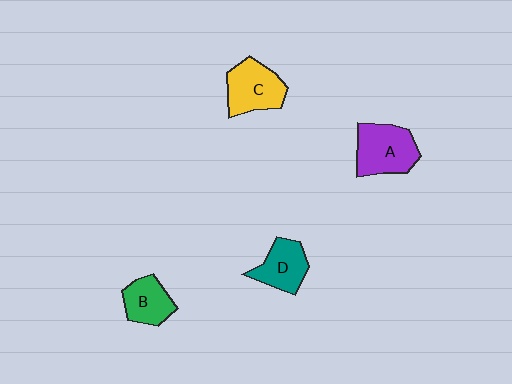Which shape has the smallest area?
Shape B (green).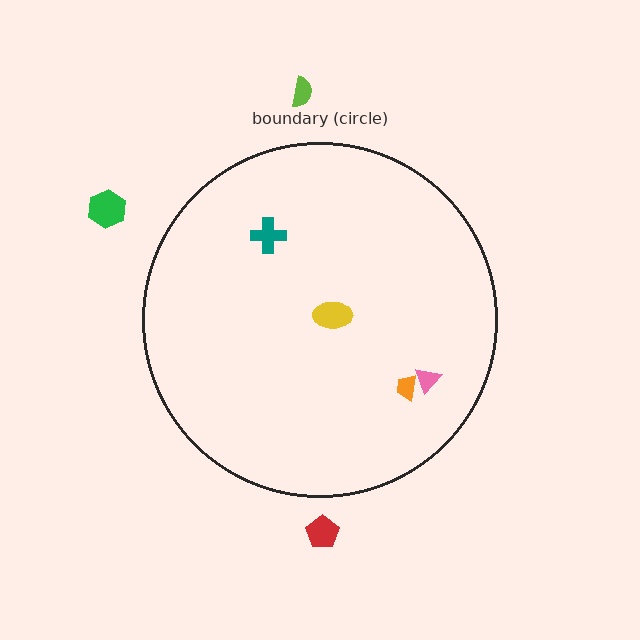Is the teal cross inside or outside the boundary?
Inside.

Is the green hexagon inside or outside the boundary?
Outside.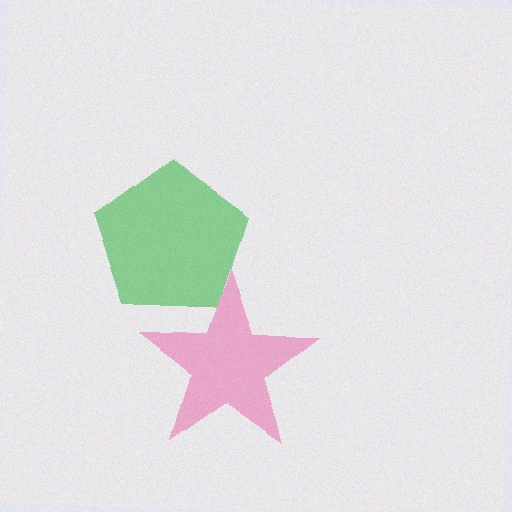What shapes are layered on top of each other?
The layered shapes are: a green pentagon, a pink star.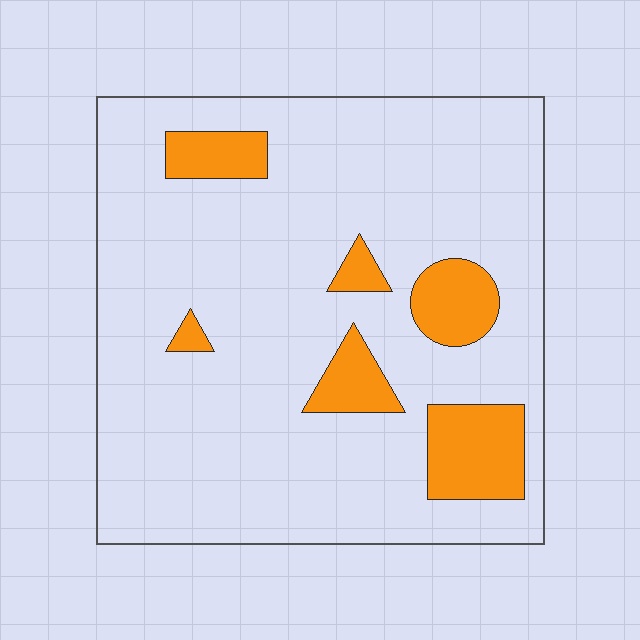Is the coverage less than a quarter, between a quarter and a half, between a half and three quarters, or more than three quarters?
Less than a quarter.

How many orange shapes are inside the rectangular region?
6.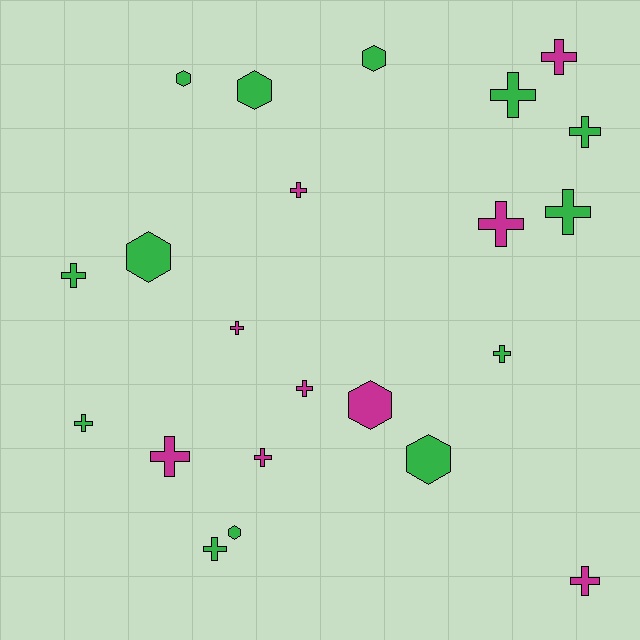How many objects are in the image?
There are 22 objects.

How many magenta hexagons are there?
There is 1 magenta hexagon.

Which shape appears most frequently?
Cross, with 15 objects.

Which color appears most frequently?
Green, with 13 objects.